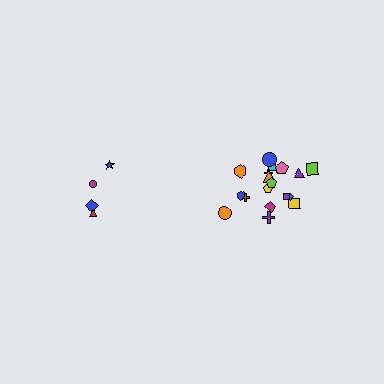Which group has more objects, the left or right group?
The right group.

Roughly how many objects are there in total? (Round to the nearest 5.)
Roughly 20 objects in total.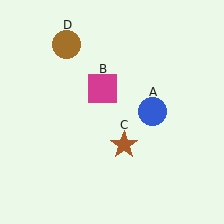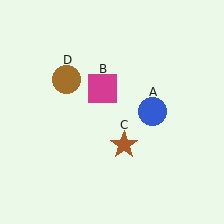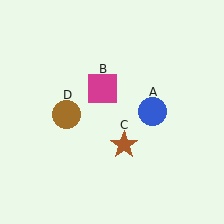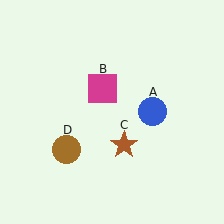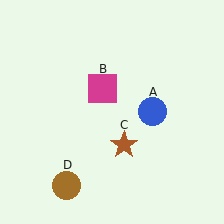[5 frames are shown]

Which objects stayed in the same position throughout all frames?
Blue circle (object A) and magenta square (object B) and brown star (object C) remained stationary.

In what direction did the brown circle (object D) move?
The brown circle (object D) moved down.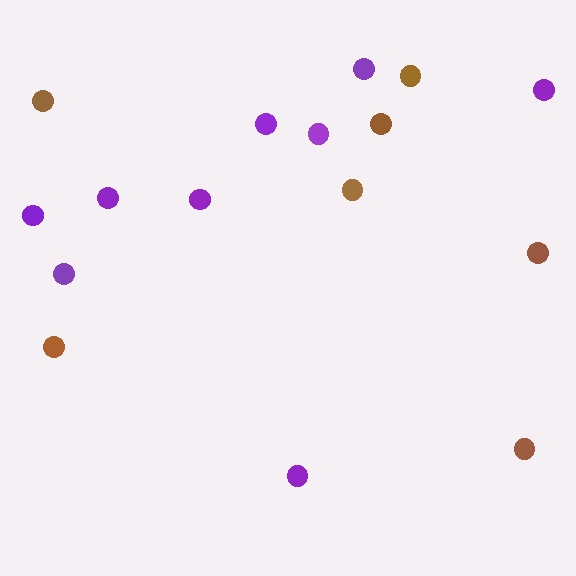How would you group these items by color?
There are 2 groups: one group of purple circles (9) and one group of brown circles (7).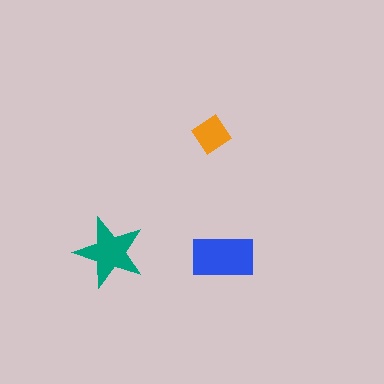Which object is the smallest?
The orange diamond.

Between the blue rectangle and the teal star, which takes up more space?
The blue rectangle.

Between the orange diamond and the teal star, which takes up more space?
The teal star.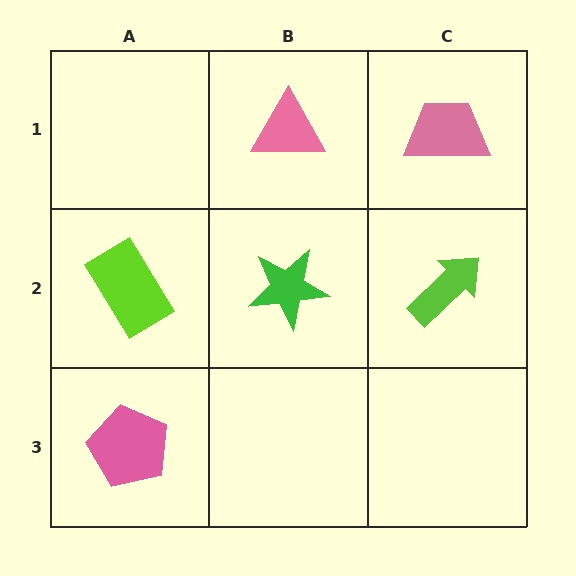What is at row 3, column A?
A pink pentagon.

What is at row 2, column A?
A lime rectangle.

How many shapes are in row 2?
3 shapes.